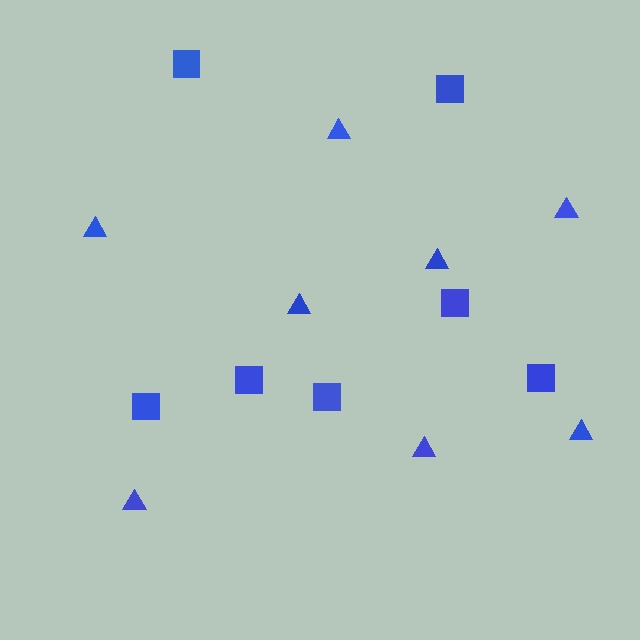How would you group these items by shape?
There are 2 groups: one group of triangles (8) and one group of squares (7).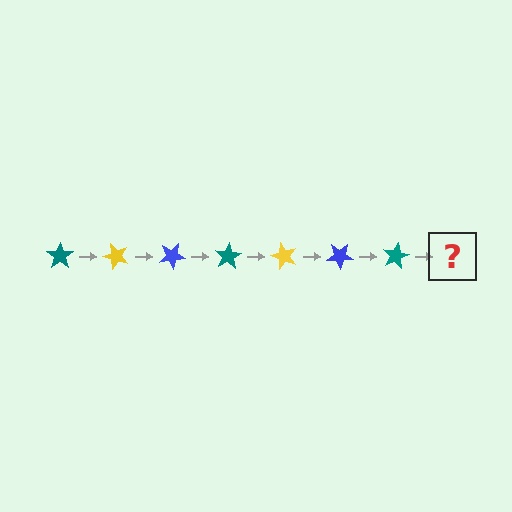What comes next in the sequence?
The next element should be a yellow star, rotated 350 degrees from the start.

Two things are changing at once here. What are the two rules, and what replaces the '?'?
The two rules are that it rotates 50 degrees each step and the color cycles through teal, yellow, and blue. The '?' should be a yellow star, rotated 350 degrees from the start.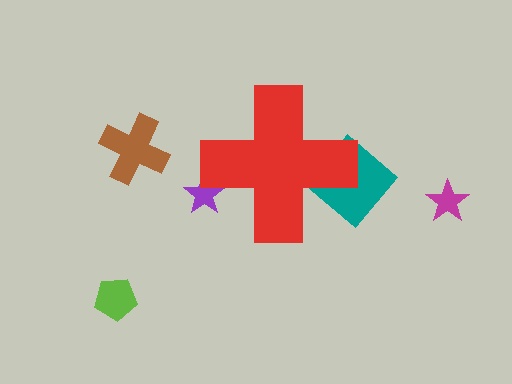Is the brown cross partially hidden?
No, the brown cross is fully visible.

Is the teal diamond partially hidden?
Yes, the teal diamond is partially hidden behind the red cross.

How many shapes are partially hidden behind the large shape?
2 shapes are partially hidden.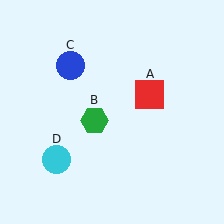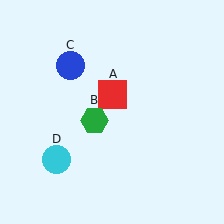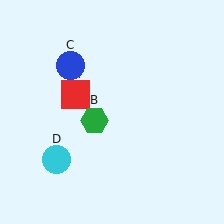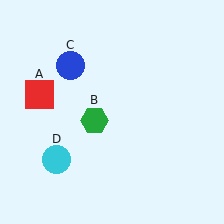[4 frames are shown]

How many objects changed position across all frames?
1 object changed position: red square (object A).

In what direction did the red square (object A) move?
The red square (object A) moved left.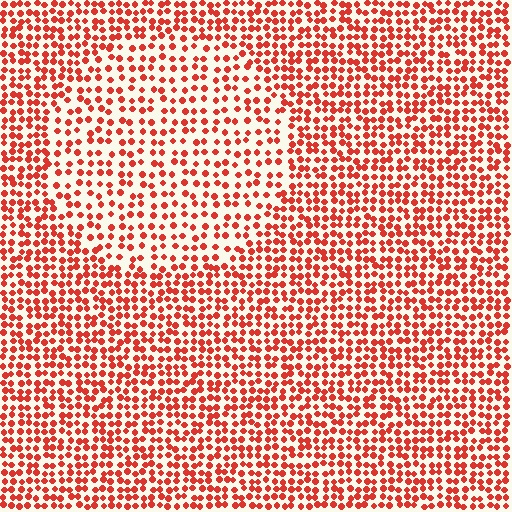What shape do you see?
I see a circle.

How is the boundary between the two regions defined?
The boundary is defined by a change in element density (approximately 1.6x ratio). All elements are the same color, size, and shape.